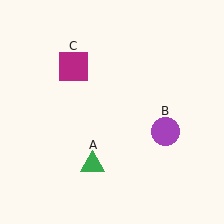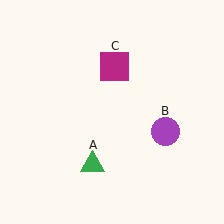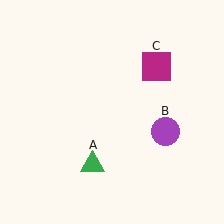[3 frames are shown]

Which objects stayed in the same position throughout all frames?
Green triangle (object A) and purple circle (object B) remained stationary.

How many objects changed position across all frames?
1 object changed position: magenta square (object C).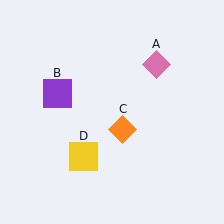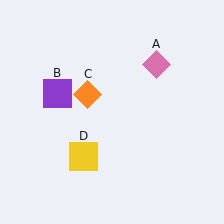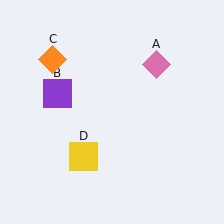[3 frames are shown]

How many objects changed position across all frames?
1 object changed position: orange diamond (object C).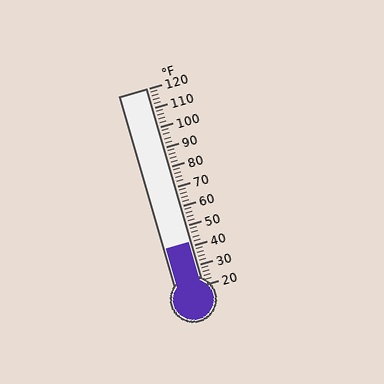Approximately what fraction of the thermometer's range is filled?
The thermometer is filled to approximately 20% of its range.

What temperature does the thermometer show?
The thermometer shows approximately 42°F.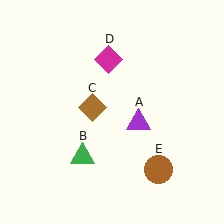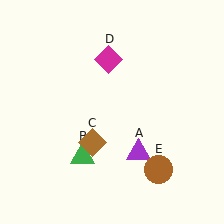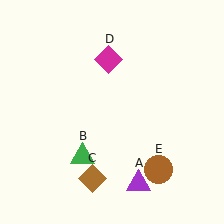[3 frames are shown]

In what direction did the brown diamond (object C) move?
The brown diamond (object C) moved down.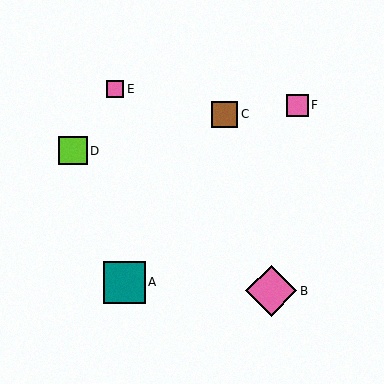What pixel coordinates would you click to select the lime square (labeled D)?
Click at (73, 150) to select the lime square D.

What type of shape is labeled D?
Shape D is a lime square.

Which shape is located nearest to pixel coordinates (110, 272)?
The teal square (labeled A) at (124, 282) is nearest to that location.